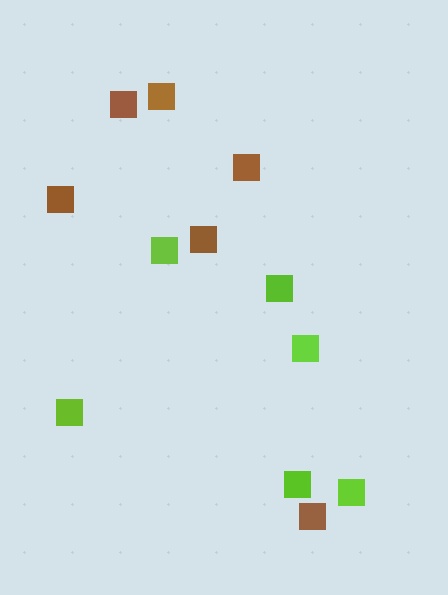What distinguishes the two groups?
There are 2 groups: one group of lime squares (6) and one group of brown squares (6).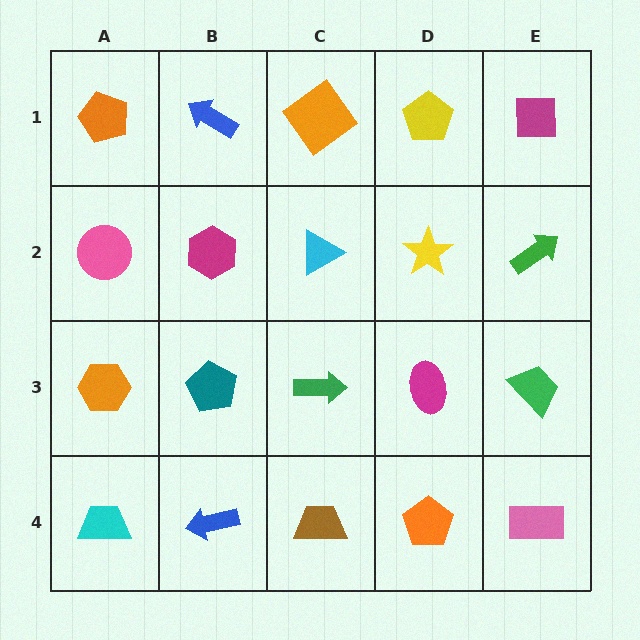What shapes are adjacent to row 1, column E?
A green arrow (row 2, column E), a yellow pentagon (row 1, column D).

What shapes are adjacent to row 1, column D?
A yellow star (row 2, column D), an orange diamond (row 1, column C), a magenta square (row 1, column E).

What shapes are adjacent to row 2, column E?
A magenta square (row 1, column E), a green trapezoid (row 3, column E), a yellow star (row 2, column D).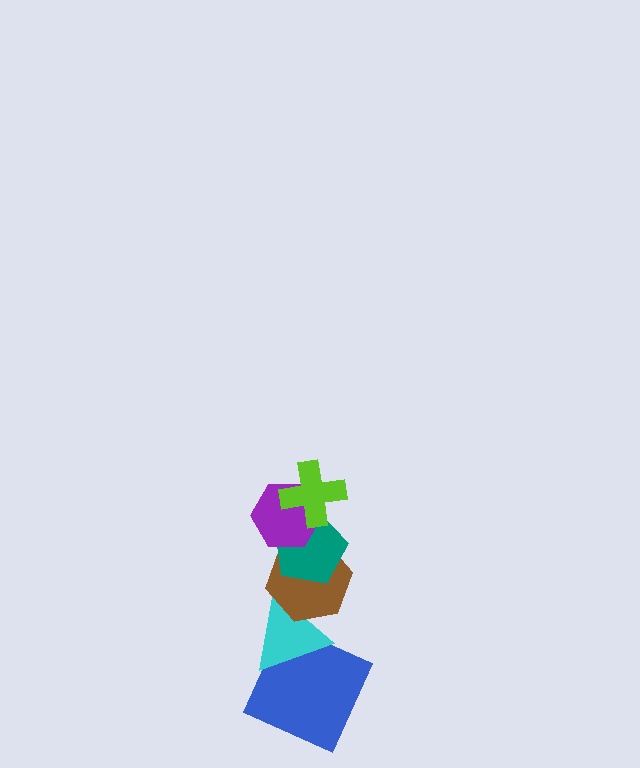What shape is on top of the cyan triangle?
The brown hexagon is on top of the cyan triangle.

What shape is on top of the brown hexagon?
The teal pentagon is on top of the brown hexagon.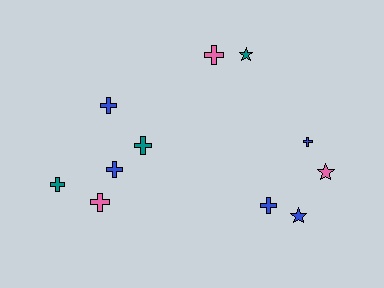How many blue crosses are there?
There are 4 blue crosses.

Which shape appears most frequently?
Cross, with 8 objects.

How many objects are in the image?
There are 11 objects.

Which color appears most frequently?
Blue, with 5 objects.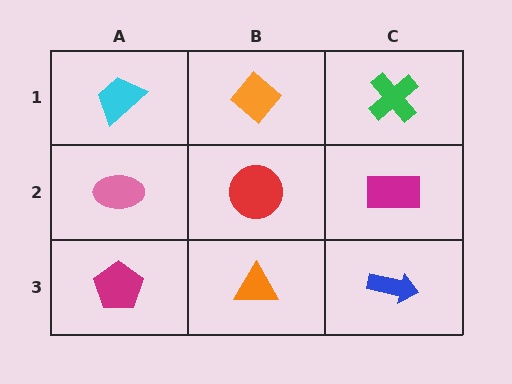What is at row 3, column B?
An orange triangle.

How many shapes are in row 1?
3 shapes.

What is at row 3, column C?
A blue arrow.